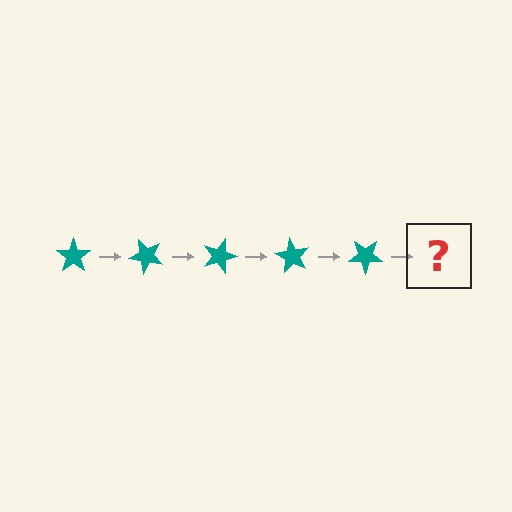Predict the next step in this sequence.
The next step is a teal star rotated 225 degrees.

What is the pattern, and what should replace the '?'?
The pattern is that the star rotates 45 degrees each step. The '?' should be a teal star rotated 225 degrees.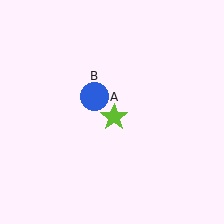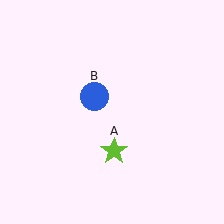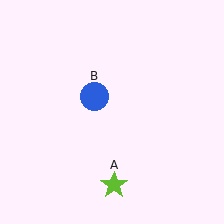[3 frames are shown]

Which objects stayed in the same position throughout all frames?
Blue circle (object B) remained stationary.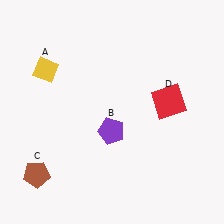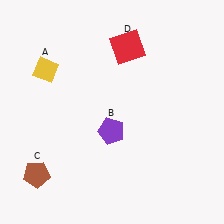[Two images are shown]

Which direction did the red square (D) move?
The red square (D) moved up.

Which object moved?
The red square (D) moved up.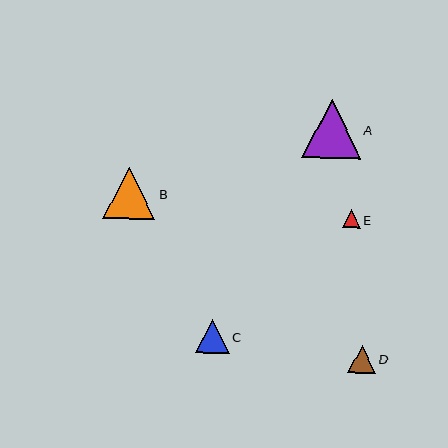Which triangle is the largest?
Triangle A is the largest with a size of approximately 59 pixels.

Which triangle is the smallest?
Triangle E is the smallest with a size of approximately 18 pixels.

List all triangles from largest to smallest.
From largest to smallest: A, B, C, D, E.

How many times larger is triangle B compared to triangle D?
Triangle B is approximately 1.9 times the size of triangle D.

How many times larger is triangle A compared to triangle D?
Triangle A is approximately 2.1 times the size of triangle D.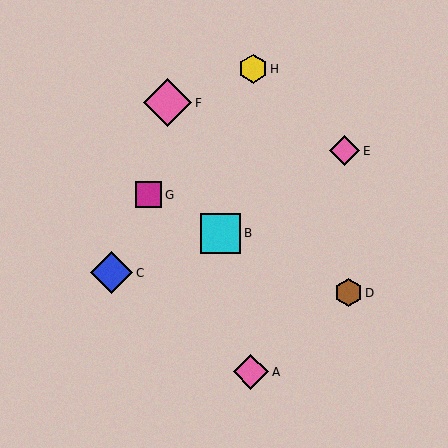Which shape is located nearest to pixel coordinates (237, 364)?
The pink diamond (labeled A) at (251, 372) is nearest to that location.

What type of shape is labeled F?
Shape F is a pink diamond.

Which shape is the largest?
The pink diamond (labeled F) is the largest.